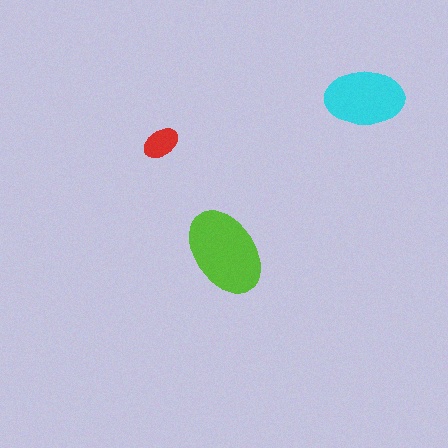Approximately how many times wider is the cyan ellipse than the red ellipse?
About 2 times wider.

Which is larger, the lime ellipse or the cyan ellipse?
The lime one.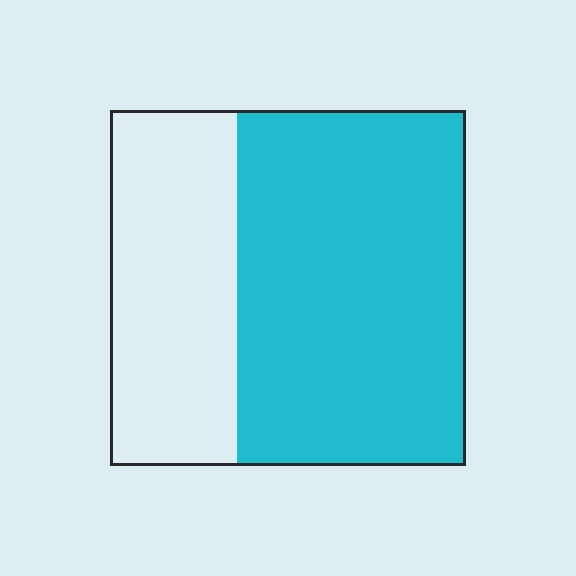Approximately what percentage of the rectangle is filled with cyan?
Approximately 65%.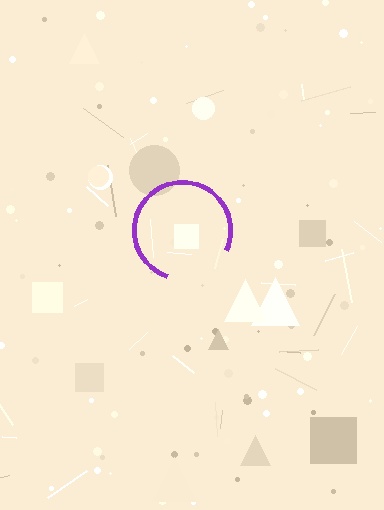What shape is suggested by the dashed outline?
The dashed outline suggests a circle.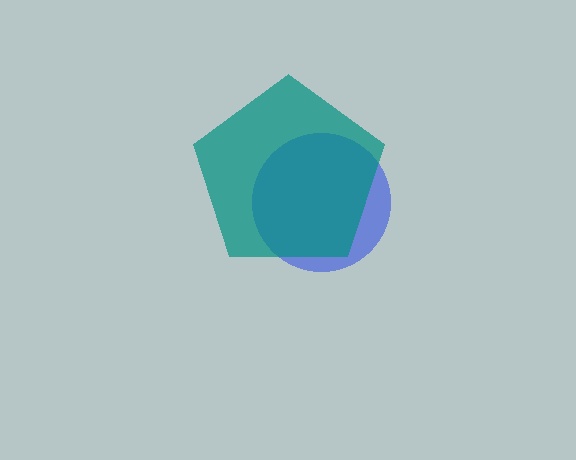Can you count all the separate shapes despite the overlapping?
Yes, there are 2 separate shapes.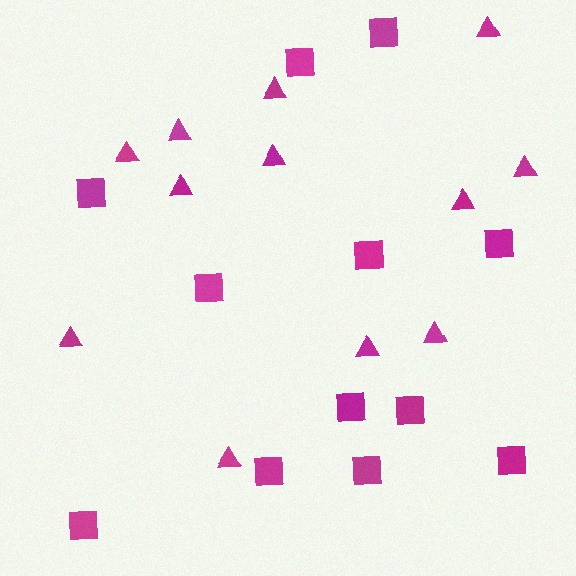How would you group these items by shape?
There are 2 groups: one group of triangles (12) and one group of squares (12).